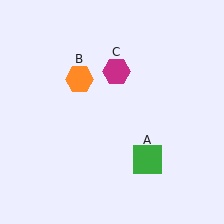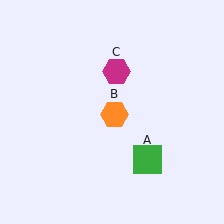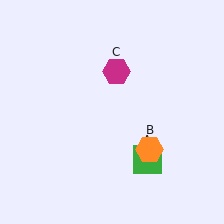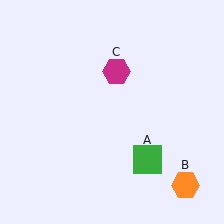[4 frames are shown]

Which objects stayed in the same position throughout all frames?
Green square (object A) and magenta hexagon (object C) remained stationary.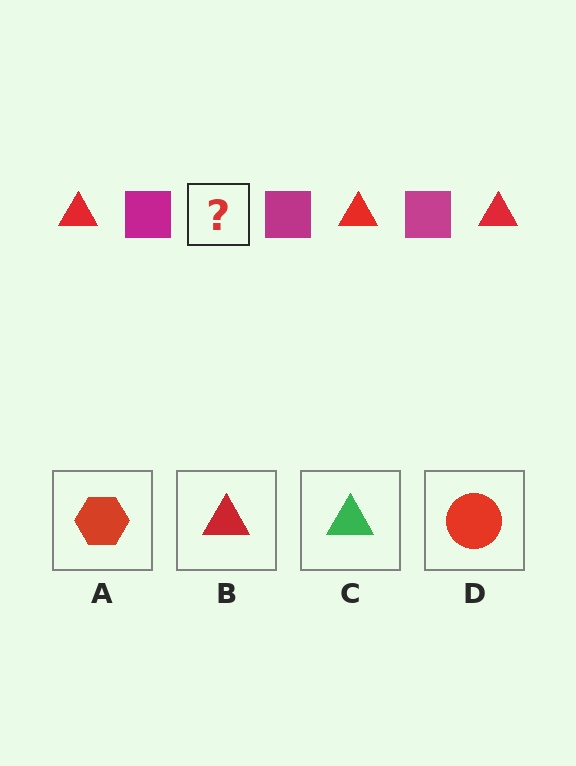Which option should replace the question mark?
Option B.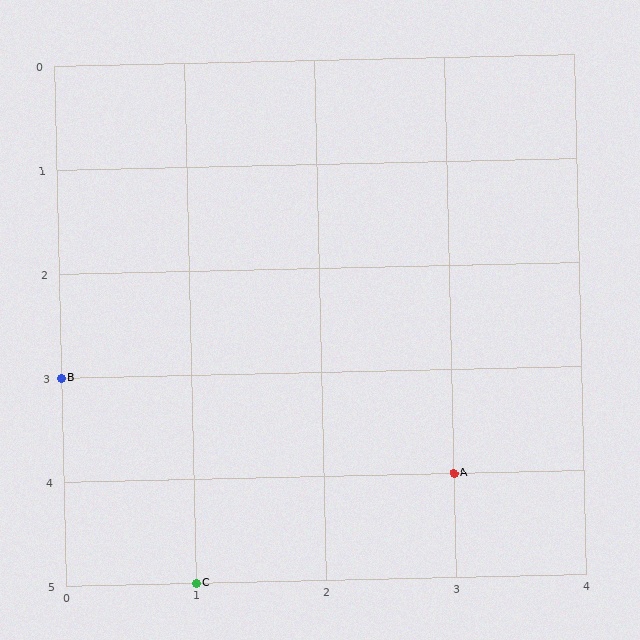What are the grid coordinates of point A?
Point A is at grid coordinates (3, 4).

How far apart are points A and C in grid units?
Points A and C are 2 columns and 1 row apart (about 2.2 grid units diagonally).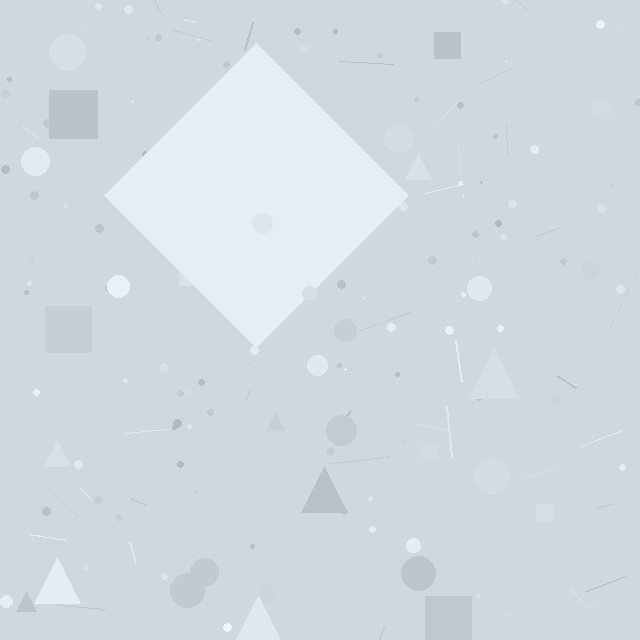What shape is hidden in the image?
A diamond is hidden in the image.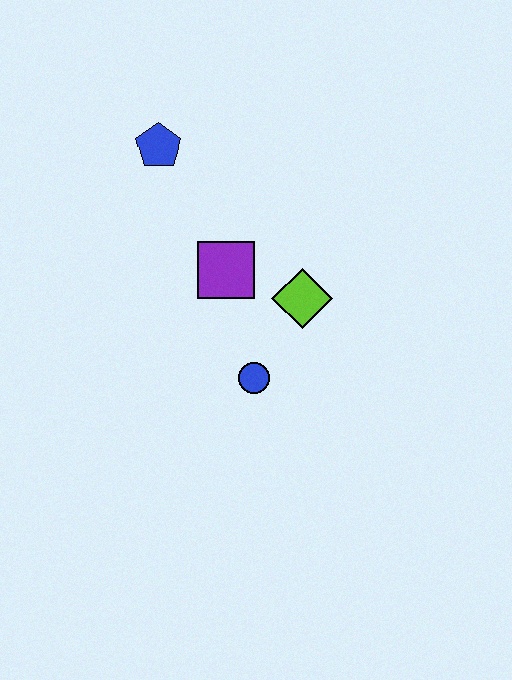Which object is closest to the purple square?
The lime diamond is closest to the purple square.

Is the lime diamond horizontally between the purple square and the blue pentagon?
No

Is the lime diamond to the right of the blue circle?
Yes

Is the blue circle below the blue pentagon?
Yes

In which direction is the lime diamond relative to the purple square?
The lime diamond is to the right of the purple square.